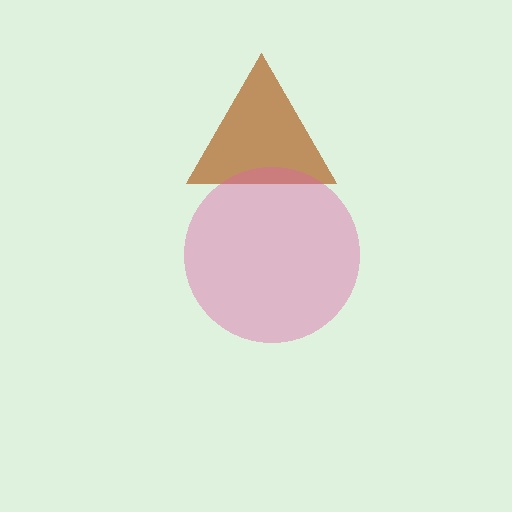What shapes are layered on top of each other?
The layered shapes are: a brown triangle, a pink circle.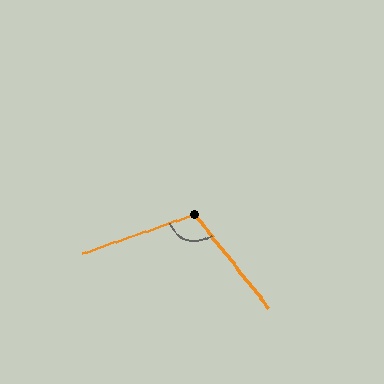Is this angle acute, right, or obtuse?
It is obtuse.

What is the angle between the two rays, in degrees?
Approximately 109 degrees.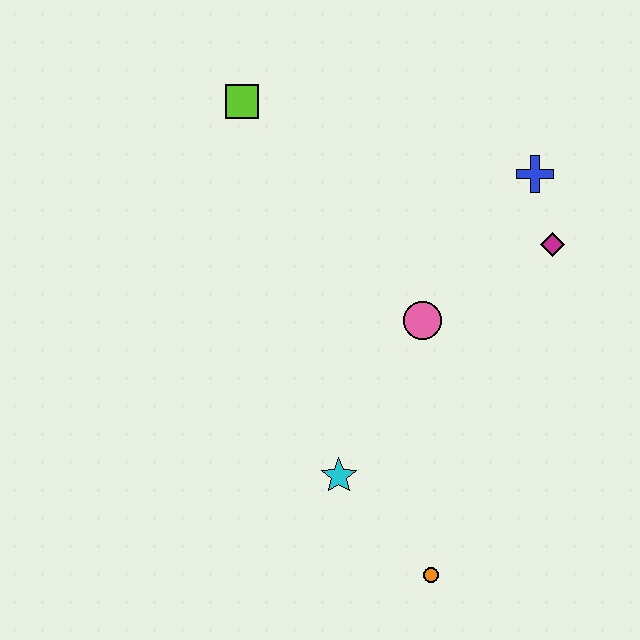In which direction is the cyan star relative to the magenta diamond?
The cyan star is below the magenta diamond.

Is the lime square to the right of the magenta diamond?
No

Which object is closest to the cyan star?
The orange circle is closest to the cyan star.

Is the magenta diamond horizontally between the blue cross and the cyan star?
No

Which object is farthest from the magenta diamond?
The orange circle is farthest from the magenta diamond.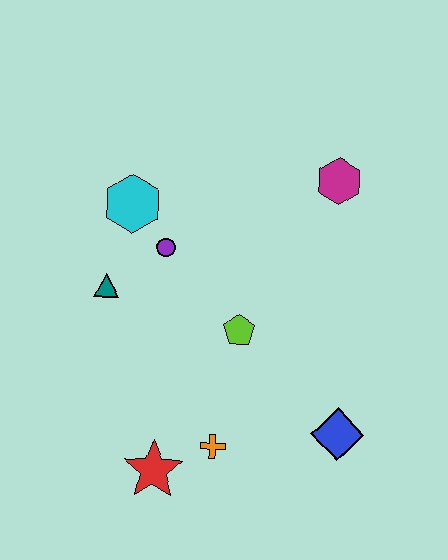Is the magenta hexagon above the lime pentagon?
Yes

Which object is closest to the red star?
The orange cross is closest to the red star.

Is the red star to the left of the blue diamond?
Yes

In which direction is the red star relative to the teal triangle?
The red star is below the teal triangle.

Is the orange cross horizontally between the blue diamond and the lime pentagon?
No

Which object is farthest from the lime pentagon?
The magenta hexagon is farthest from the lime pentagon.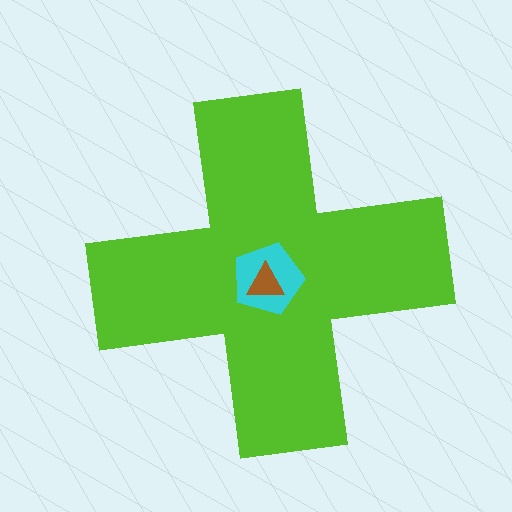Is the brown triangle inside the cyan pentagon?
Yes.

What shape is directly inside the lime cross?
The cyan pentagon.